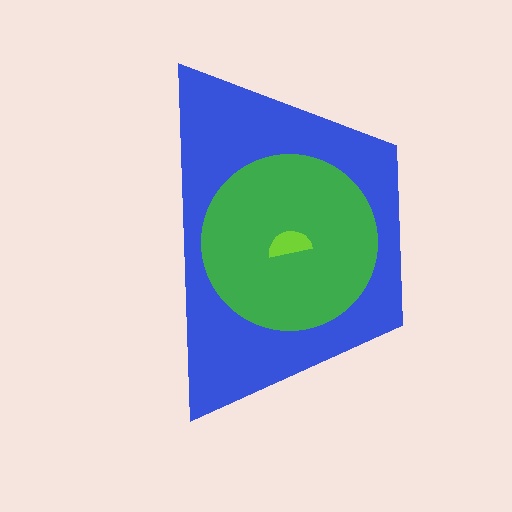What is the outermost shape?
The blue trapezoid.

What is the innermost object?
The lime semicircle.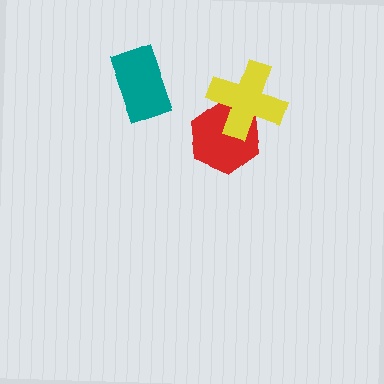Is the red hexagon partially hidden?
Yes, it is partially covered by another shape.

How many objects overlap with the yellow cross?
1 object overlaps with the yellow cross.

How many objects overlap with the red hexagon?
1 object overlaps with the red hexagon.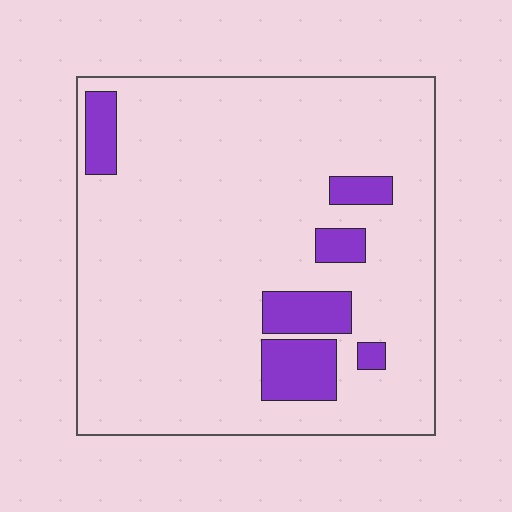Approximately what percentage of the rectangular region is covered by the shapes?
Approximately 10%.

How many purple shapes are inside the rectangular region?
6.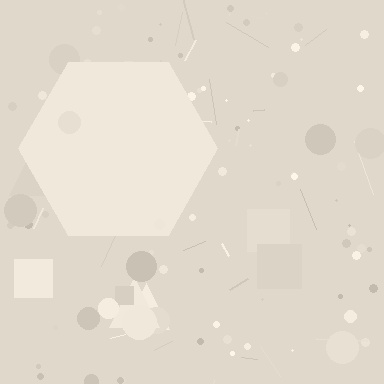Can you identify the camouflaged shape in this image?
The camouflaged shape is a hexagon.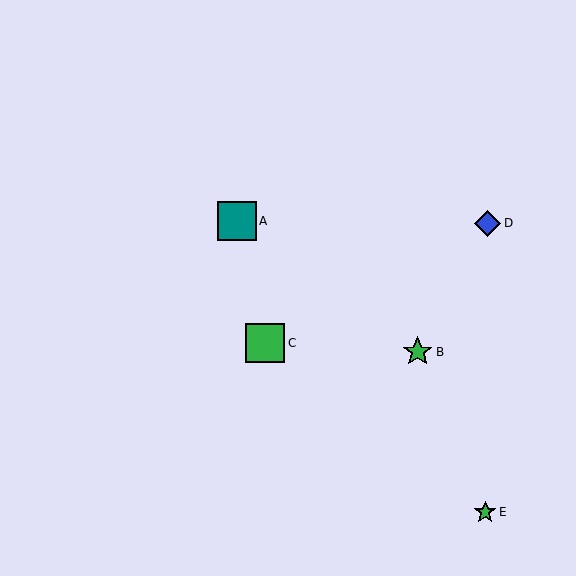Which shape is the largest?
The teal square (labeled A) is the largest.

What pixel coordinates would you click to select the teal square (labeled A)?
Click at (237, 221) to select the teal square A.